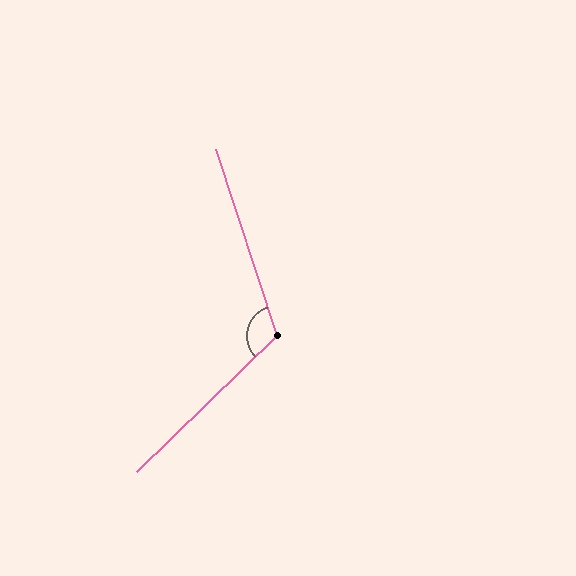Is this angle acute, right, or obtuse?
It is obtuse.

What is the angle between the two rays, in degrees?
Approximately 116 degrees.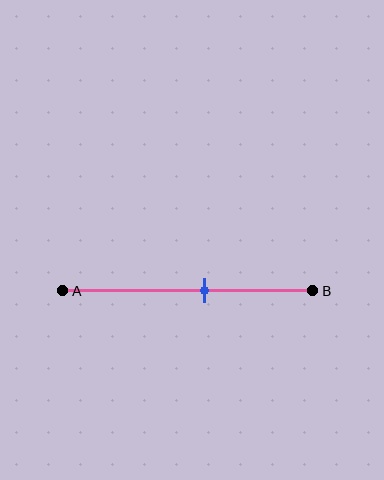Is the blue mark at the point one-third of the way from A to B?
No, the mark is at about 55% from A, not at the 33% one-third point.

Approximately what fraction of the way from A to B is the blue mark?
The blue mark is approximately 55% of the way from A to B.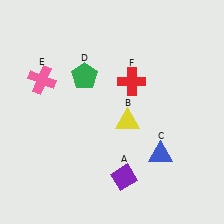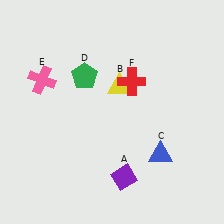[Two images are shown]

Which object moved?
The yellow triangle (B) moved up.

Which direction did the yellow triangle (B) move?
The yellow triangle (B) moved up.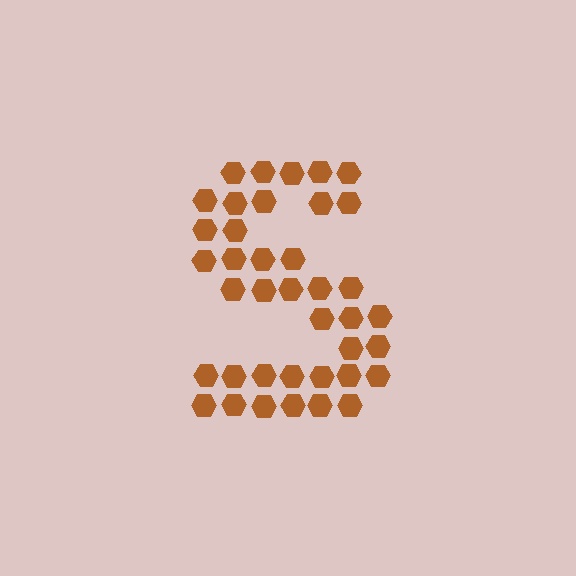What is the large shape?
The large shape is the letter S.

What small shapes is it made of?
It is made of small hexagons.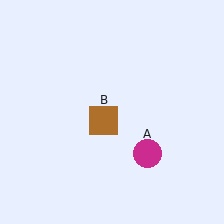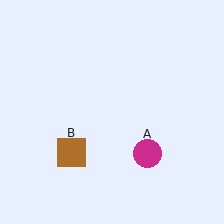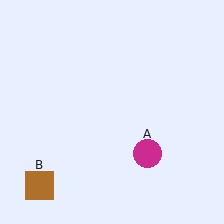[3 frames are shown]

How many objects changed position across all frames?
1 object changed position: brown square (object B).